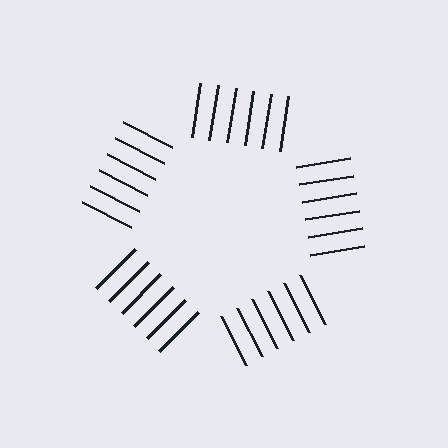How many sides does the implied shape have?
5 sides — the line-ends trace a pentagon.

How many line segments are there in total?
30 — 6 along each of the 5 edges.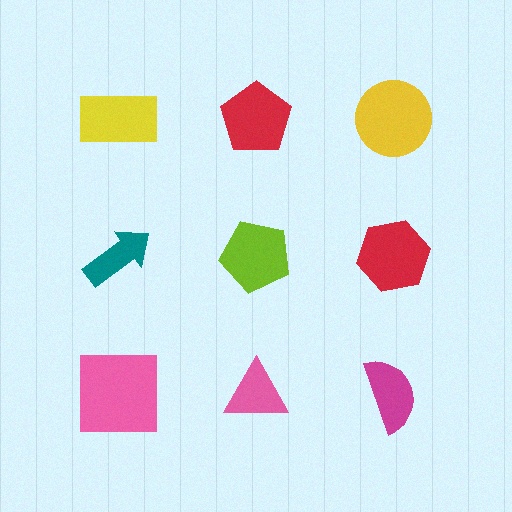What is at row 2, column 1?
A teal arrow.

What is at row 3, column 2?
A pink triangle.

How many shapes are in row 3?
3 shapes.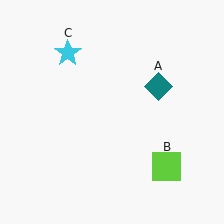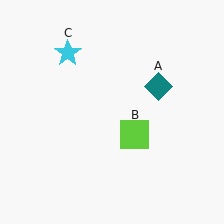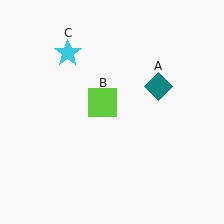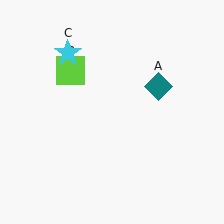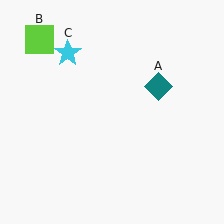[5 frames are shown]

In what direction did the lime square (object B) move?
The lime square (object B) moved up and to the left.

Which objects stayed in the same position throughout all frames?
Teal diamond (object A) and cyan star (object C) remained stationary.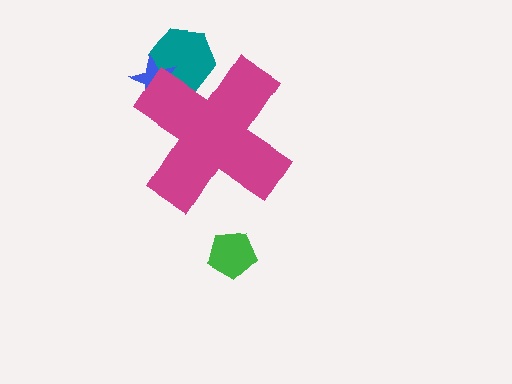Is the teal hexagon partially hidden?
Yes, the teal hexagon is partially hidden behind the magenta cross.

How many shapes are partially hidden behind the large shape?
2 shapes are partially hidden.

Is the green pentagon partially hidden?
No, the green pentagon is fully visible.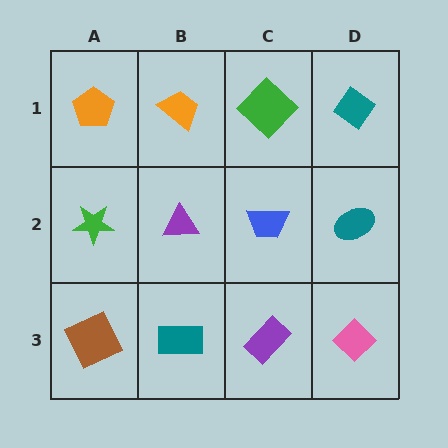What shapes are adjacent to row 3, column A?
A green star (row 2, column A), a teal rectangle (row 3, column B).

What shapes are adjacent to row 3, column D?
A teal ellipse (row 2, column D), a purple rectangle (row 3, column C).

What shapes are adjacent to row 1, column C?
A blue trapezoid (row 2, column C), an orange trapezoid (row 1, column B), a teal diamond (row 1, column D).